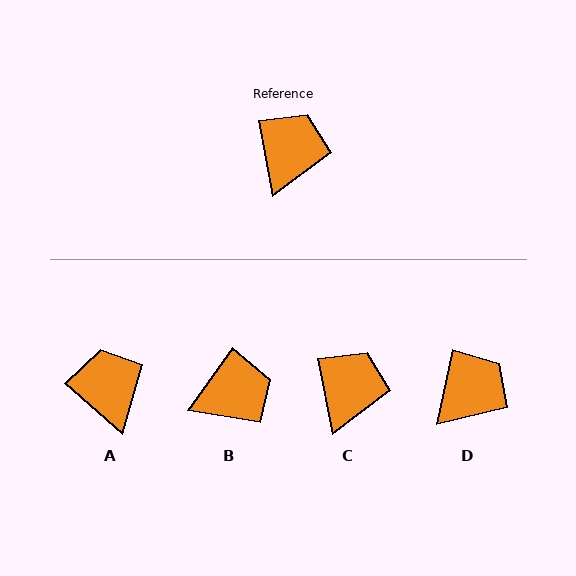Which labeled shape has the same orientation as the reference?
C.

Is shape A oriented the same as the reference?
No, it is off by about 37 degrees.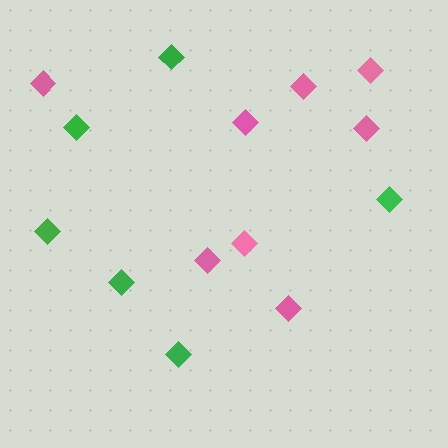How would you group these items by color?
There are 2 groups: one group of green diamonds (6) and one group of pink diamonds (8).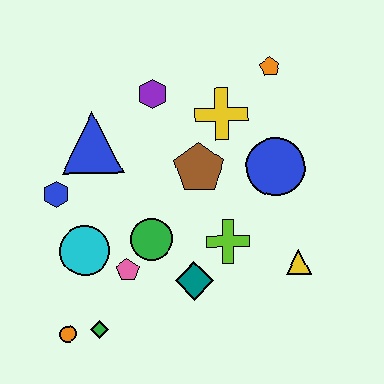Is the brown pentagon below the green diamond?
No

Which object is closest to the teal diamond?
The lime cross is closest to the teal diamond.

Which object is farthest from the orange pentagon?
The orange circle is farthest from the orange pentagon.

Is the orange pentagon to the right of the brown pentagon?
Yes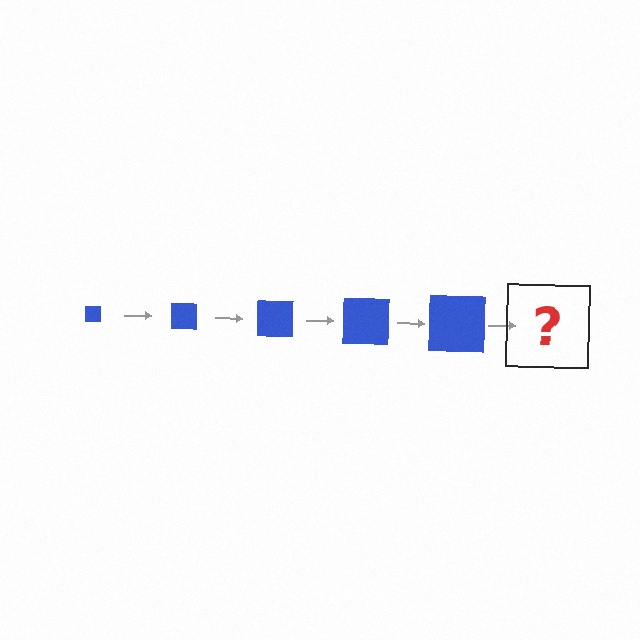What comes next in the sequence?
The next element should be a blue square, larger than the previous one.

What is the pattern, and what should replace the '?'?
The pattern is that the square gets progressively larger each step. The '?' should be a blue square, larger than the previous one.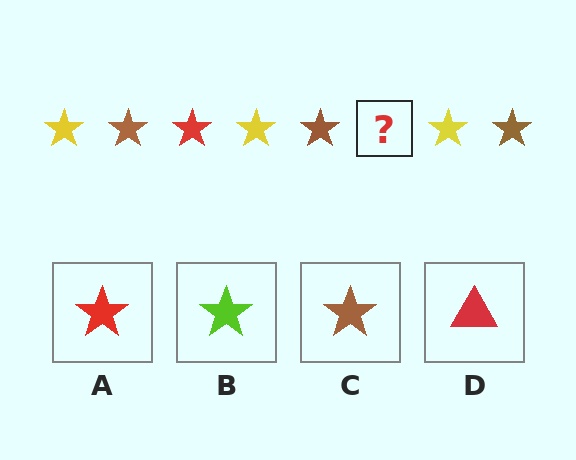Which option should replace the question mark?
Option A.